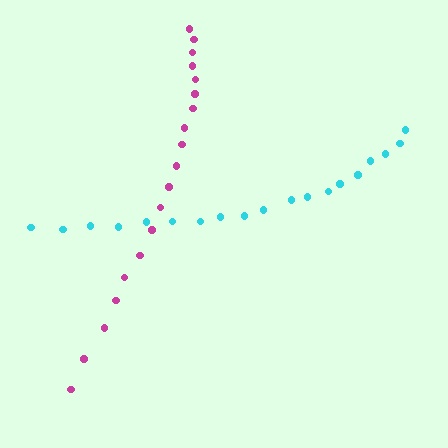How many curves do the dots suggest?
There are 2 distinct paths.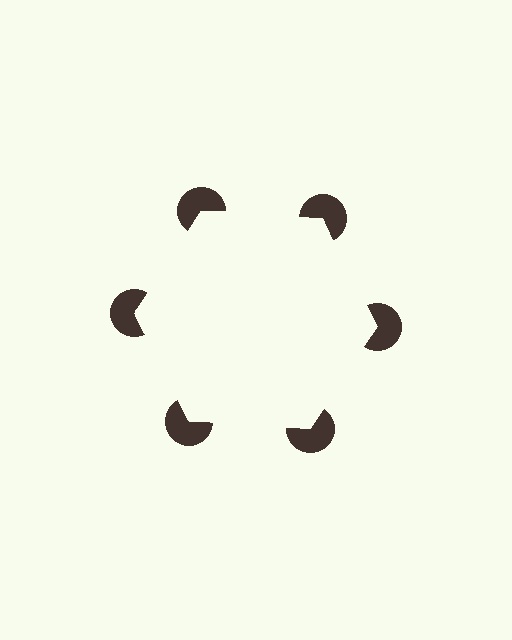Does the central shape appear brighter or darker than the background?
It typically appears slightly brighter than the background, even though no actual brightness change is drawn.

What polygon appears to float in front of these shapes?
An illusory hexagon — its edges are inferred from the aligned wedge cuts in the pac-man discs, not physically drawn.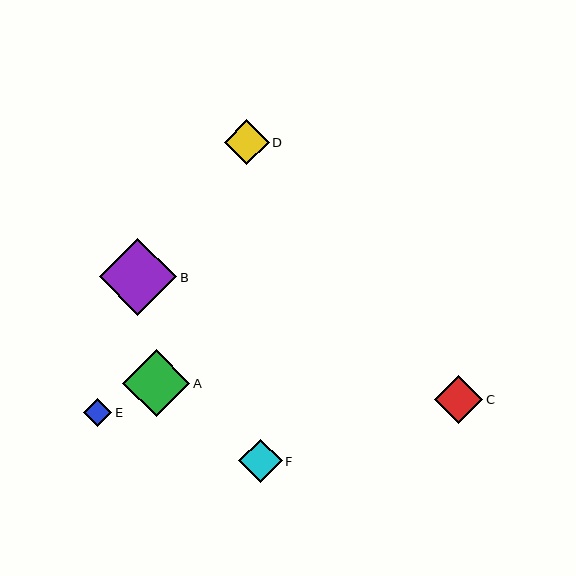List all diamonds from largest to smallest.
From largest to smallest: B, A, C, D, F, E.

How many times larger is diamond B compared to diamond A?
Diamond B is approximately 1.2 times the size of diamond A.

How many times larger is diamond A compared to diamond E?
Diamond A is approximately 2.4 times the size of diamond E.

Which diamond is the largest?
Diamond B is the largest with a size of approximately 77 pixels.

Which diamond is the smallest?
Diamond E is the smallest with a size of approximately 28 pixels.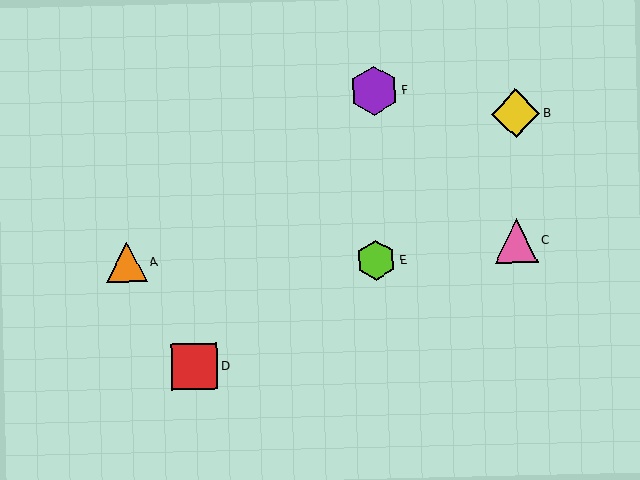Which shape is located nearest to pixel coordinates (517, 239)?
The pink triangle (labeled C) at (516, 241) is nearest to that location.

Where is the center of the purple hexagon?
The center of the purple hexagon is at (374, 91).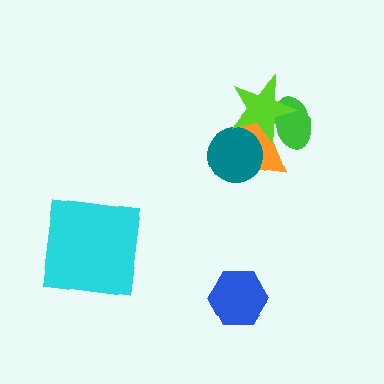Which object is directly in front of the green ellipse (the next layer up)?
The orange triangle is directly in front of the green ellipse.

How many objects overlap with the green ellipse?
2 objects overlap with the green ellipse.